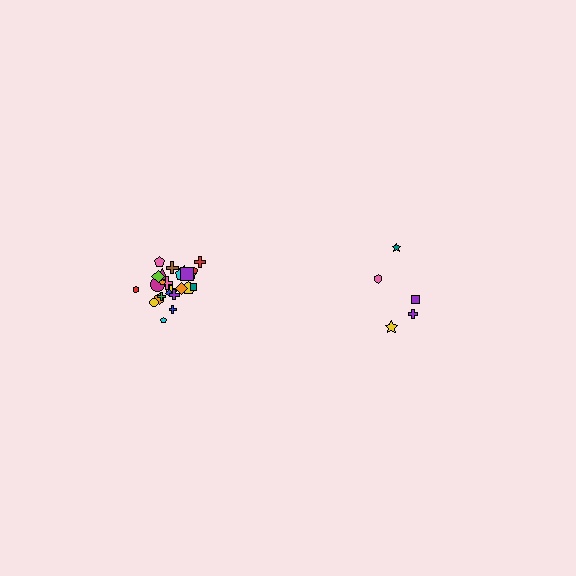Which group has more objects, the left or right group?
The left group.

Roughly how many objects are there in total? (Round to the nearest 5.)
Roughly 30 objects in total.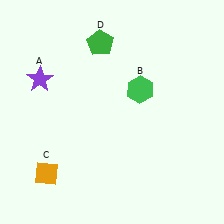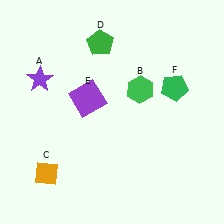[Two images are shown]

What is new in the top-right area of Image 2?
A green pentagon (F) was added in the top-right area of Image 2.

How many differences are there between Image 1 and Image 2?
There are 2 differences between the two images.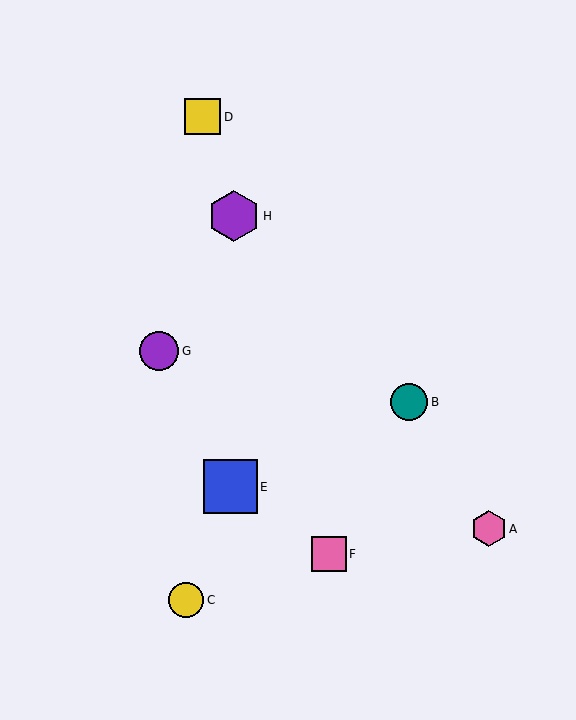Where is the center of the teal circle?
The center of the teal circle is at (409, 402).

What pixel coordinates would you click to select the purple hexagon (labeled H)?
Click at (234, 216) to select the purple hexagon H.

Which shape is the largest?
The blue square (labeled E) is the largest.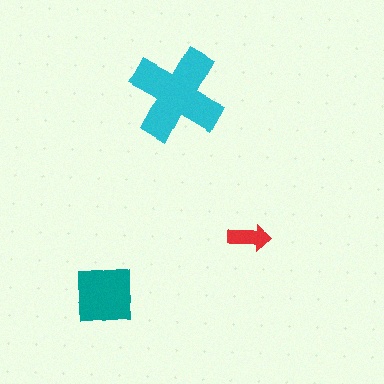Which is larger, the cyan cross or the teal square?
The cyan cross.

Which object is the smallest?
The red arrow.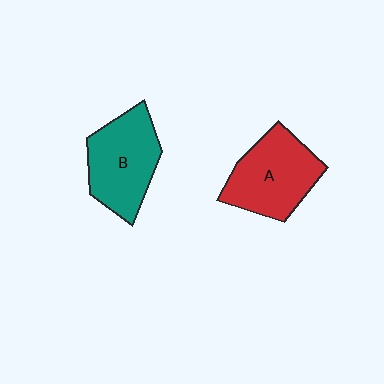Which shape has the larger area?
Shape A (red).